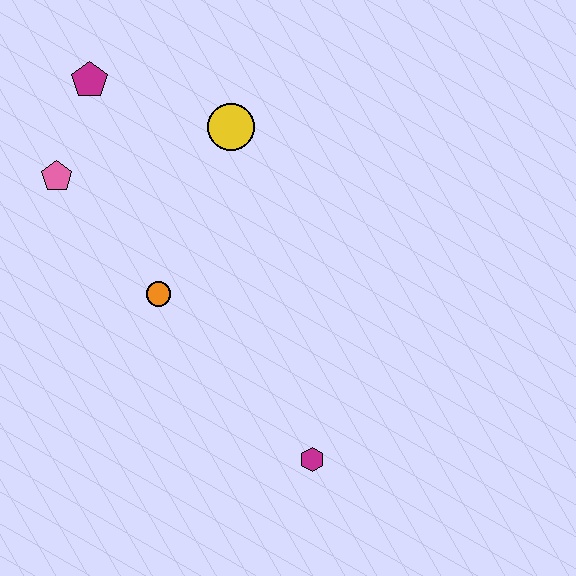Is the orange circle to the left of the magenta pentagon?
No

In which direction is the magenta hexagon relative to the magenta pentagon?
The magenta hexagon is below the magenta pentagon.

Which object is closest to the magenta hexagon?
The orange circle is closest to the magenta hexagon.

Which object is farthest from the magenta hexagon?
The magenta pentagon is farthest from the magenta hexagon.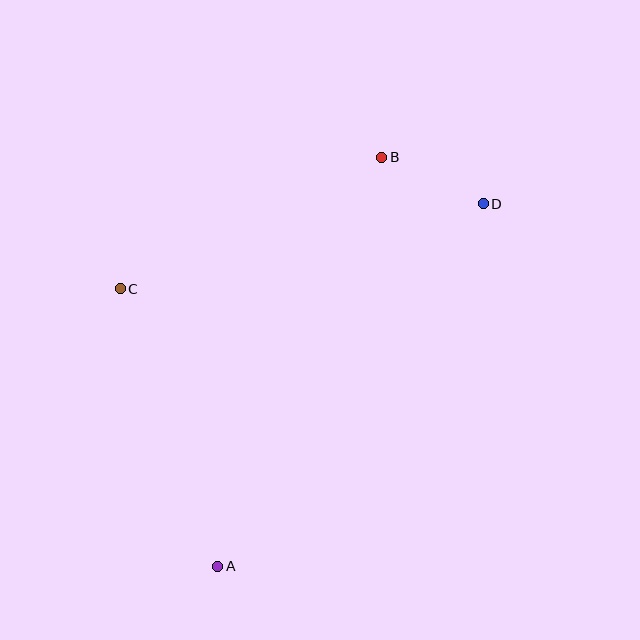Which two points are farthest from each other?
Points A and D are farthest from each other.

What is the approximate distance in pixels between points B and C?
The distance between B and C is approximately 293 pixels.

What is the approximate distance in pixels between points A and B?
The distance between A and B is approximately 440 pixels.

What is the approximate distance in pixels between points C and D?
The distance between C and D is approximately 373 pixels.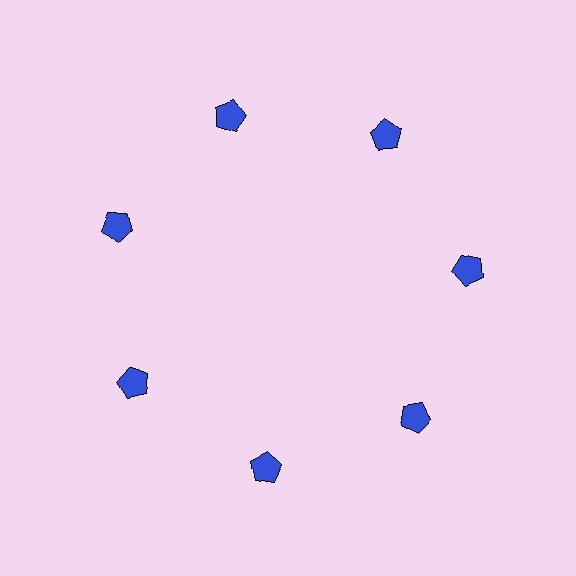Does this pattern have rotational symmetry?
Yes, this pattern has 7-fold rotational symmetry. It looks the same after rotating 51 degrees around the center.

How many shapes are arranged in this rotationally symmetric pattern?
There are 7 shapes, arranged in 7 groups of 1.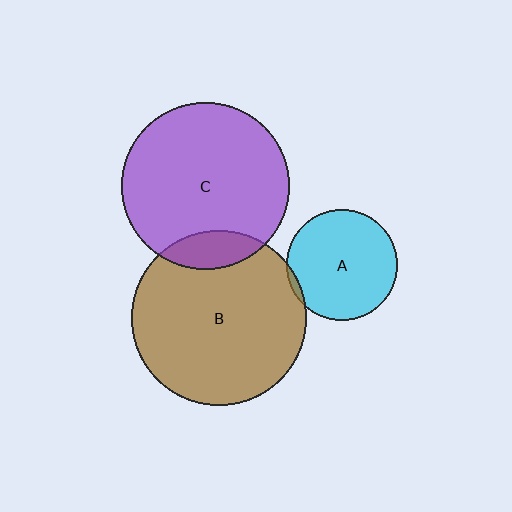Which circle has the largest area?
Circle B (brown).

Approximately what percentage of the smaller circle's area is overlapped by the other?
Approximately 15%.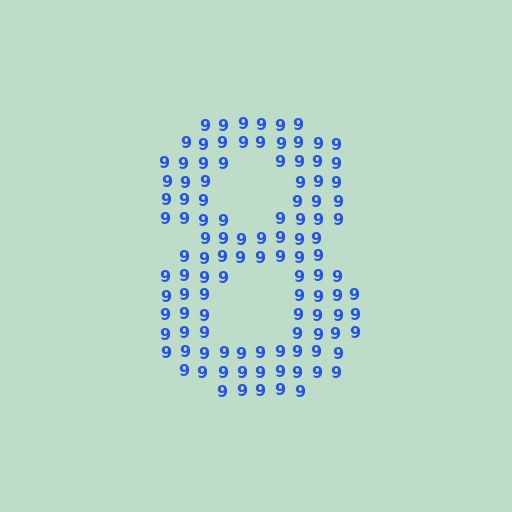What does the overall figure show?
The overall figure shows the digit 8.